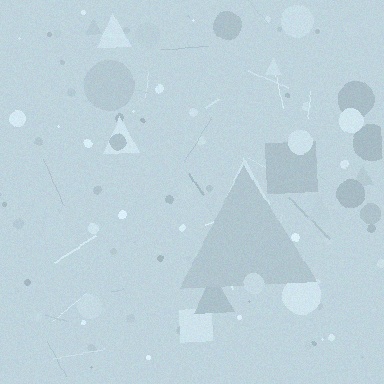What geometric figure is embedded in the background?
A triangle is embedded in the background.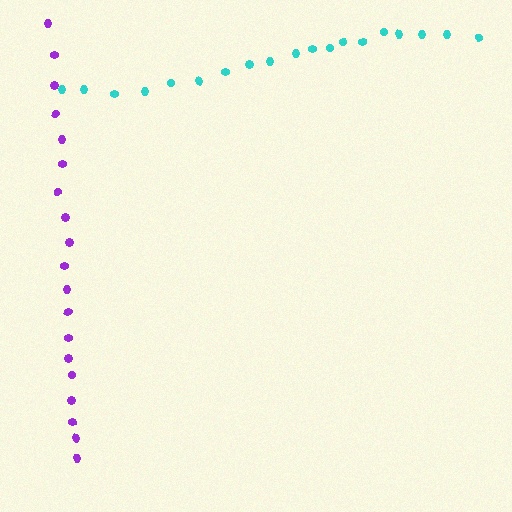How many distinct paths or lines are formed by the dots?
There are 2 distinct paths.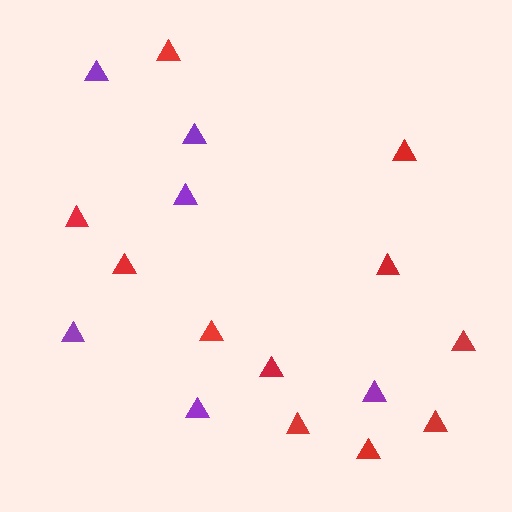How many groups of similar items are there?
There are 2 groups: one group of red triangles (11) and one group of purple triangles (6).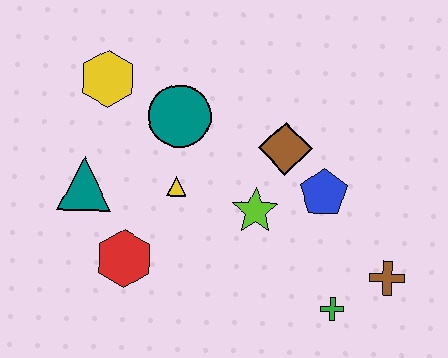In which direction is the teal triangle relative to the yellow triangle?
The teal triangle is to the left of the yellow triangle.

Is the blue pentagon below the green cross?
No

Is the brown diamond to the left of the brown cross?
Yes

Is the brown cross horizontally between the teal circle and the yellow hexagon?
No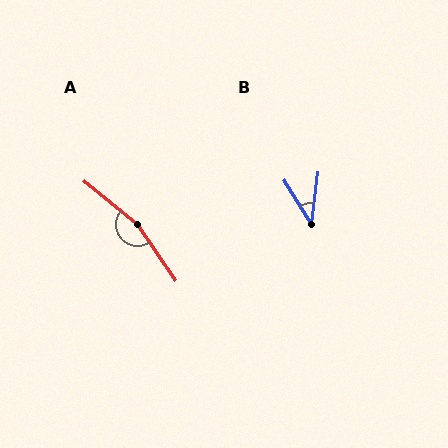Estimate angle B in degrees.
Approximately 38 degrees.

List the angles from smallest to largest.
B (38°), A (163°).